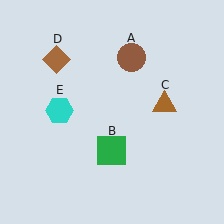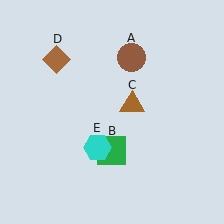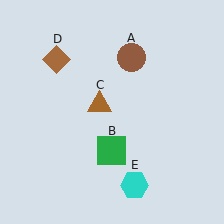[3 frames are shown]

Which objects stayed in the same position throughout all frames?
Brown circle (object A) and green square (object B) and brown diamond (object D) remained stationary.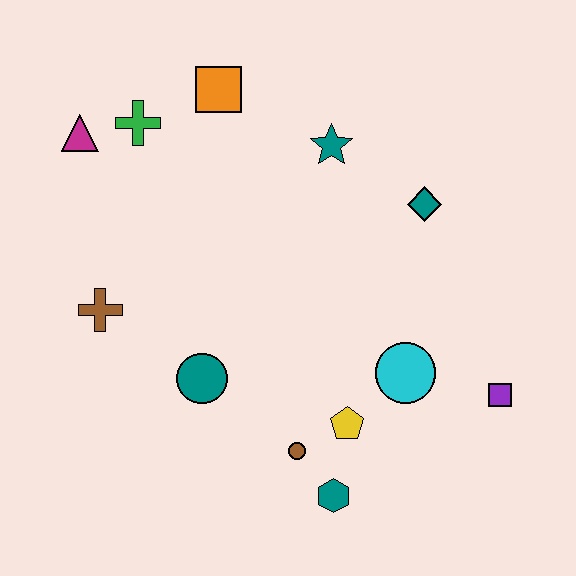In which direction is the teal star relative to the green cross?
The teal star is to the right of the green cross.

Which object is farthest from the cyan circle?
The magenta triangle is farthest from the cyan circle.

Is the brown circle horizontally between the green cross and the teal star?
Yes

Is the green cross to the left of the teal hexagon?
Yes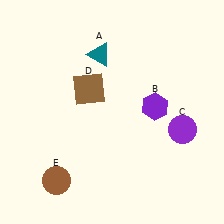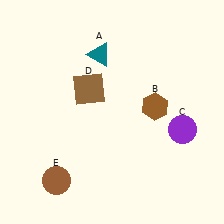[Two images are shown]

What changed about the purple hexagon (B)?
In Image 1, B is purple. In Image 2, it changed to brown.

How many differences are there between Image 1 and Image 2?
There is 1 difference between the two images.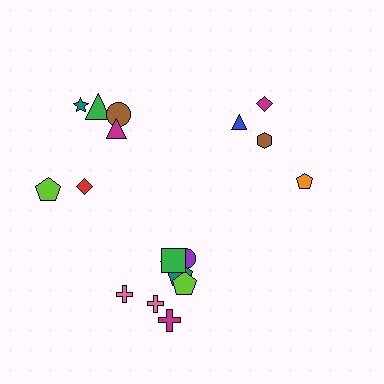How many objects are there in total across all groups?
There are 18 objects.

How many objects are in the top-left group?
There are 6 objects.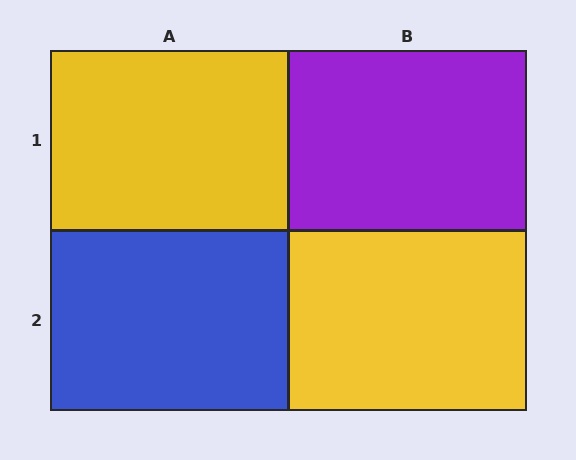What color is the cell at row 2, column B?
Yellow.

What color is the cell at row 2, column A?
Blue.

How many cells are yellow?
2 cells are yellow.